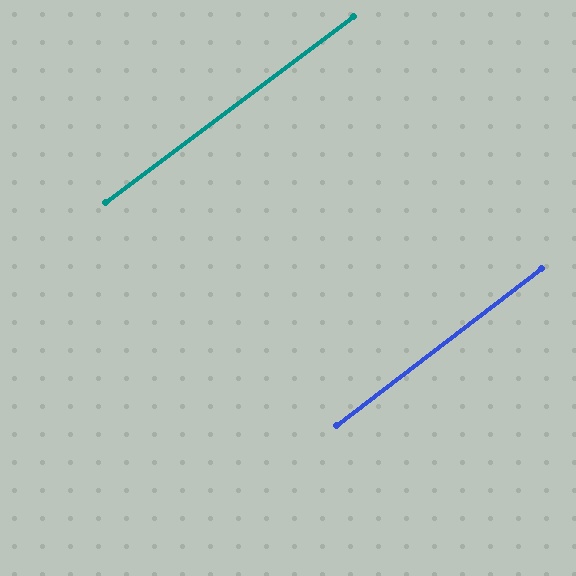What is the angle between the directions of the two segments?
Approximately 1 degree.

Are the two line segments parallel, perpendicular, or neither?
Parallel — their directions differ by only 0.7°.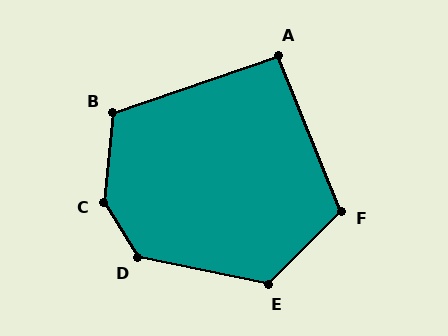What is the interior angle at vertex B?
Approximately 114 degrees (obtuse).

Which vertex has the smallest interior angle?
A, at approximately 93 degrees.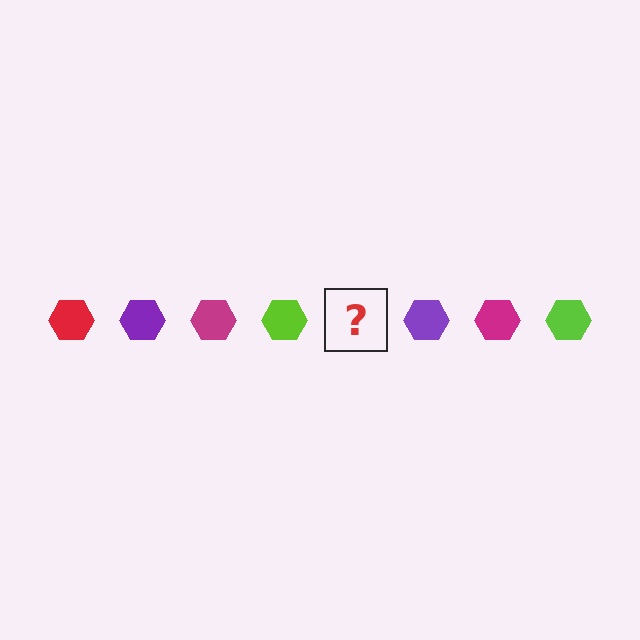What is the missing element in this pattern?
The missing element is a red hexagon.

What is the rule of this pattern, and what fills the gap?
The rule is that the pattern cycles through red, purple, magenta, lime hexagons. The gap should be filled with a red hexagon.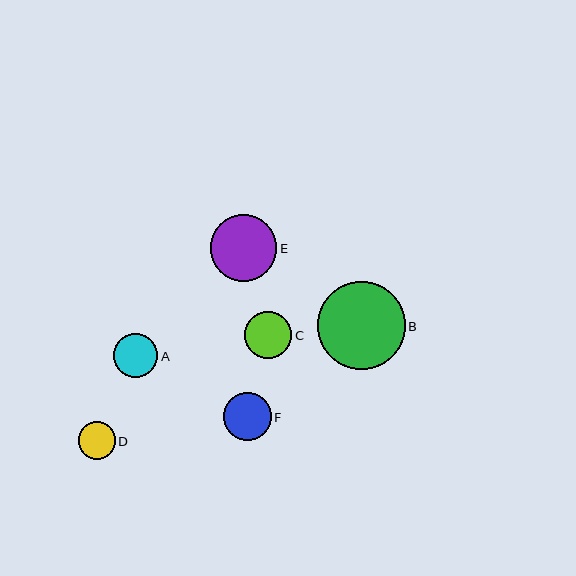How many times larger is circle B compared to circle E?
Circle B is approximately 1.3 times the size of circle E.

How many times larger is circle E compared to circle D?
Circle E is approximately 1.8 times the size of circle D.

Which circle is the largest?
Circle B is the largest with a size of approximately 88 pixels.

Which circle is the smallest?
Circle D is the smallest with a size of approximately 37 pixels.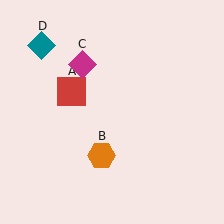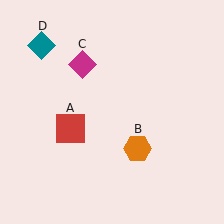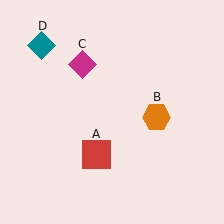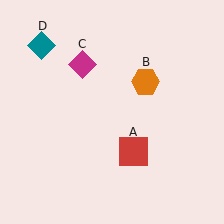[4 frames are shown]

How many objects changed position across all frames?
2 objects changed position: red square (object A), orange hexagon (object B).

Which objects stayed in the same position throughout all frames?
Magenta diamond (object C) and teal diamond (object D) remained stationary.